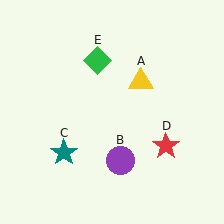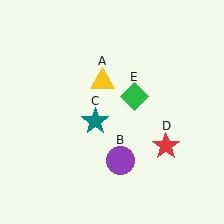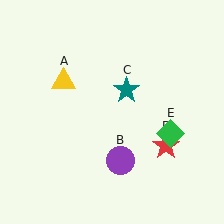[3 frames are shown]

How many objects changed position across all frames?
3 objects changed position: yellow triangle (object A), teal star (object C), green diamond (object E).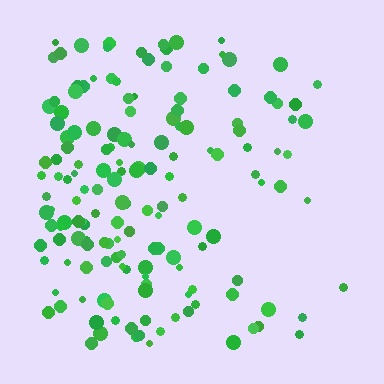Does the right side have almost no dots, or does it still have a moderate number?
Still a moderate number, just noticeably fewer than the left.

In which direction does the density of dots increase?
From right to left, with the left side densest.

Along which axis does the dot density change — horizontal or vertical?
Horizontal.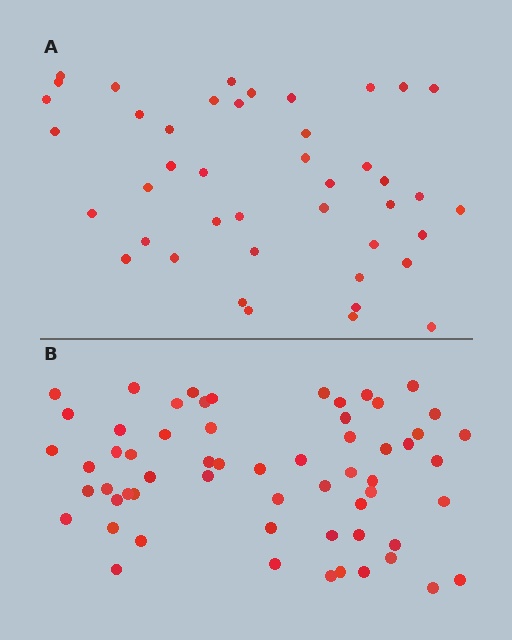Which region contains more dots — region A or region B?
Region B (the bottom region) has more dots.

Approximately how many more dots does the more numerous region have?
Region B has approximately 15 more dots than region A.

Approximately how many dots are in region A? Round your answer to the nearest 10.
About 40 dots. (The exact count is 43, which rounds to 40.)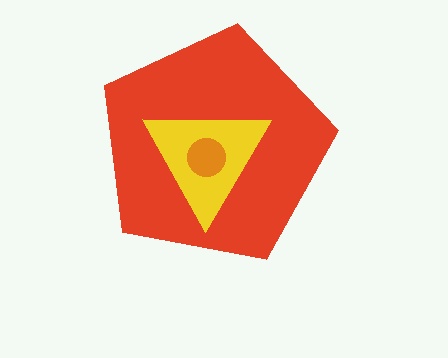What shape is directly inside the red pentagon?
The yellow triangle.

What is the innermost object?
The orange circle.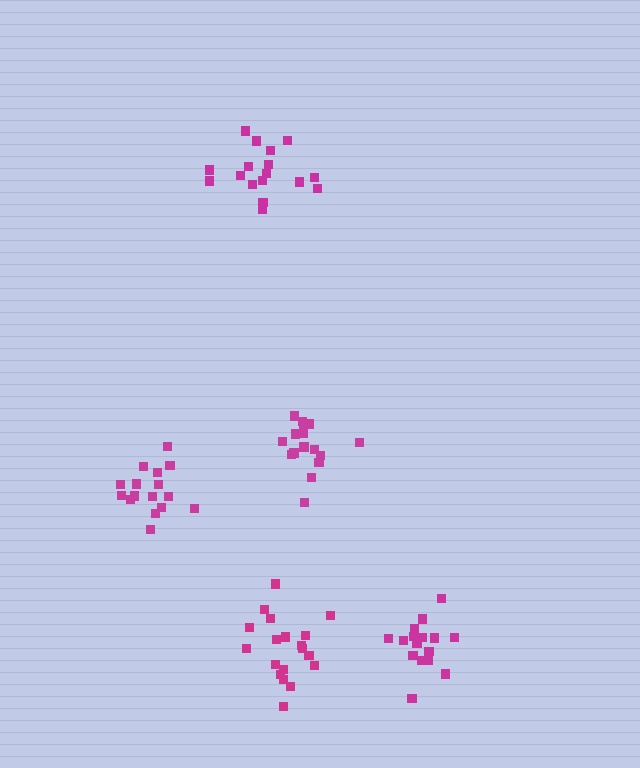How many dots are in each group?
Group 1: 16 dots, Group 2: 16 dots, Group 3: 17 dots, Group 4: 19 dots, Group 5: 17 dots (85 total).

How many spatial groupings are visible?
There are 5 spatial groupings.